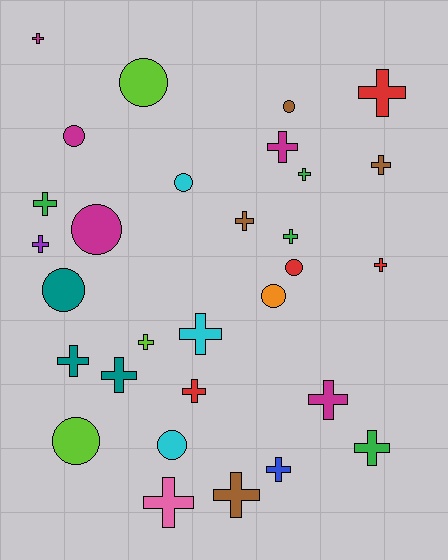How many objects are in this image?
There are 30 objects.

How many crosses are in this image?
There are 20 crosses.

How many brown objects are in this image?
There are 4 brown objects.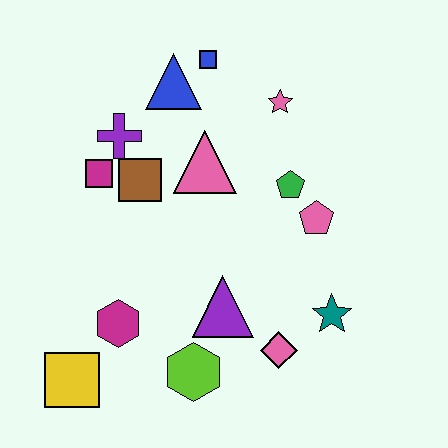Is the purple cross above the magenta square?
Yes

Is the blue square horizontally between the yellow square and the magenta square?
No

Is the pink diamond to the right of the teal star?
No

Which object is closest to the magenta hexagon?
The yellow square is closest to the magenta hexagon.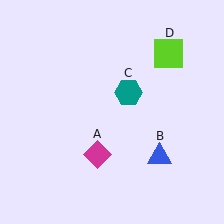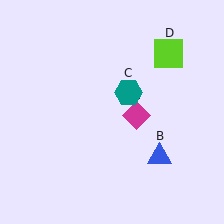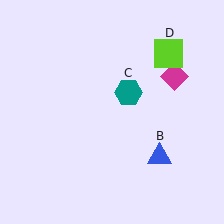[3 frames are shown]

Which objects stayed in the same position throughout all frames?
Blue triangle (object B) and teal hexagon (object C) and lime square (object D) remained stationary.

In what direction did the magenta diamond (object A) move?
The magenta diamond (object A) moved up and to the right.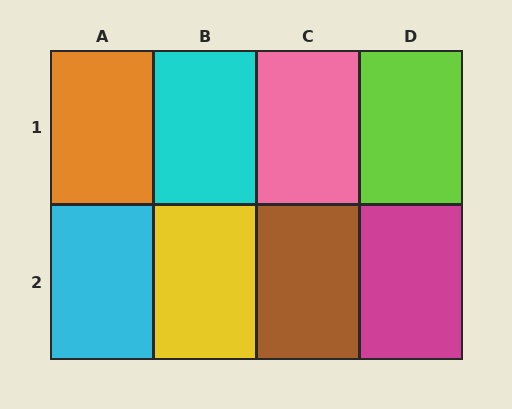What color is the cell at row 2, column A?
Cyan.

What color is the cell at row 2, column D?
Magenta.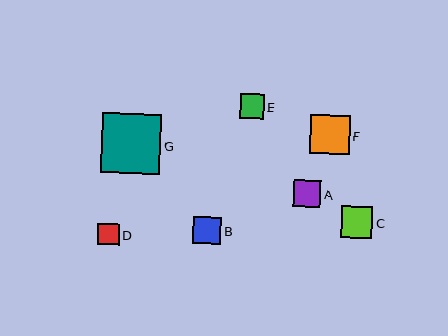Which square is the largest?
Square G is the largest with a size of approximately 60 pixels.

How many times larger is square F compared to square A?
Square F is approximately 1.5 times the size of square A.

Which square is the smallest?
Square D is the smallest with a size of approximately 22 pixels.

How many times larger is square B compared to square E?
Square B is approximately 1.1 times the size of square E.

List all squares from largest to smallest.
From largest to smallest: G, F, C, B, A, E, D.